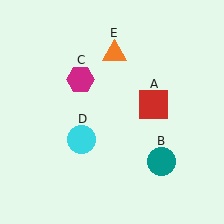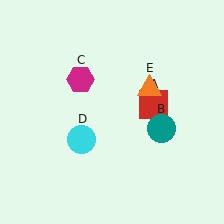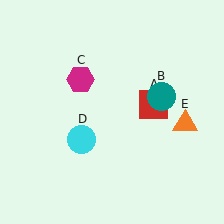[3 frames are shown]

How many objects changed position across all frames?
2 objects changed position: teal circle (object B), orange triangle (object E).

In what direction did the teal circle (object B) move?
The teal circle (object B) moved up.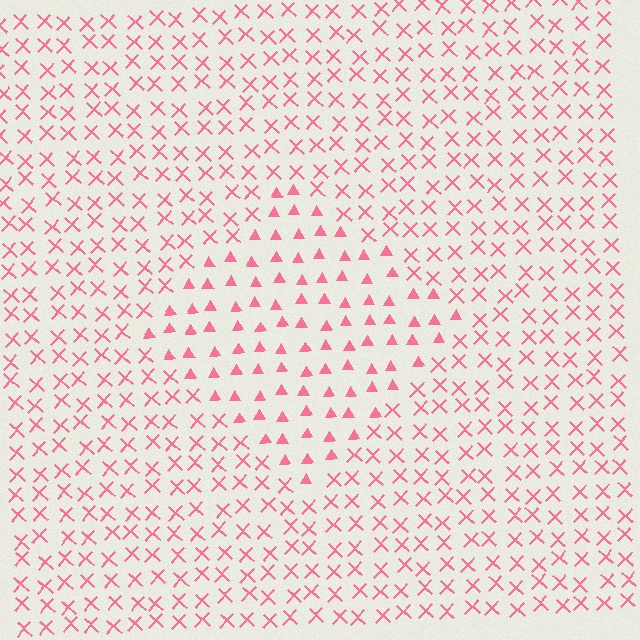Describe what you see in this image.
The image is filled with small pink elements arranged in a uniform grid. A diamond-shaped region contains triangles, while the surrounding area contains X marks. The boundary is defined purely by the change in element shape.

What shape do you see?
I see a diamond.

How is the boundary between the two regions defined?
The boundary is defined by a change in element shape: triangles inside vs. X marks outside. All elements share the same color and spacing.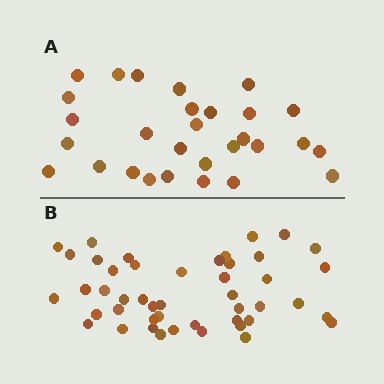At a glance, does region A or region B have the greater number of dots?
Region B (the bottom region) has more dots.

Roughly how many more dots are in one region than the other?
Region B has approximately 15 more dots than region A.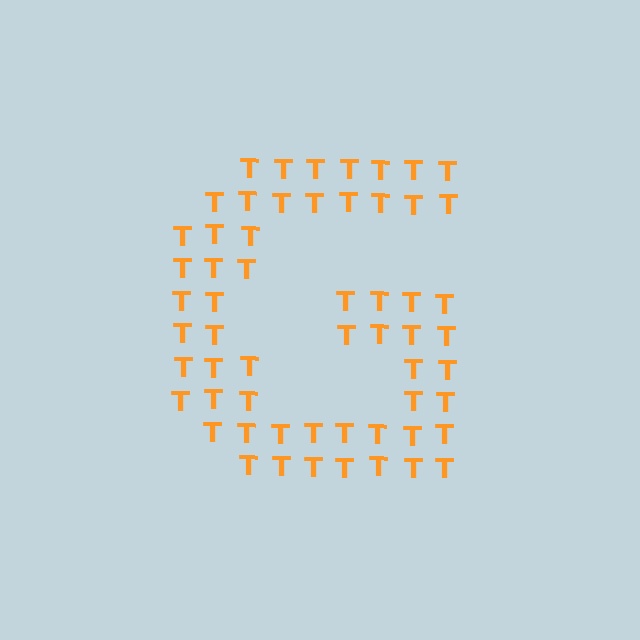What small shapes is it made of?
It is made of small letter T's.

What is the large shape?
The large shape is the letter G.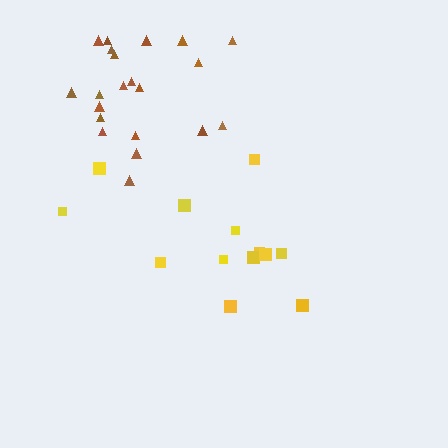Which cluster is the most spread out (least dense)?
Yellow.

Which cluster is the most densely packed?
Brown.